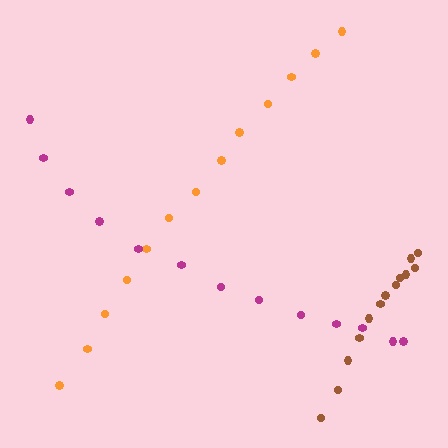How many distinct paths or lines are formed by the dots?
There are 3 distinct paths.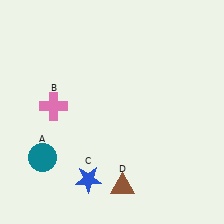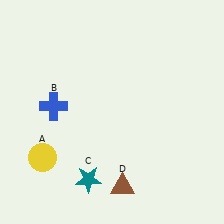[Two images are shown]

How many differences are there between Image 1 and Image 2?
There are 3 differences between the two images.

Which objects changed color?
A changed from teal to yellow. B changed from pink to blue. C changed from blue to teal.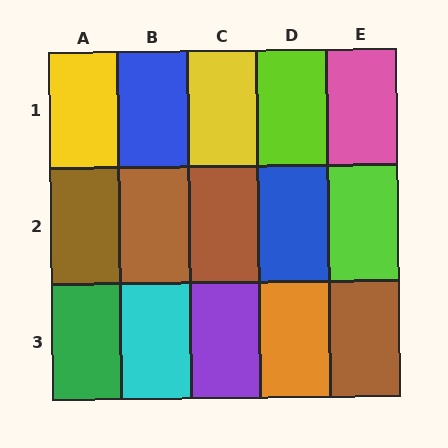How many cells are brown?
4 cells are brown.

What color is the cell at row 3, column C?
Purple.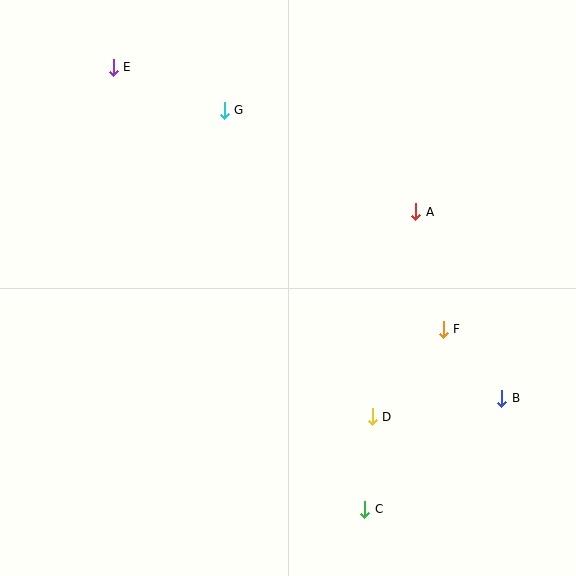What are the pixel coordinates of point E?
Point E is at (113, 67).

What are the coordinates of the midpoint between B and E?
The midpoint between B and E is at (307, 233).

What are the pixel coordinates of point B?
Point B is at (502, 398).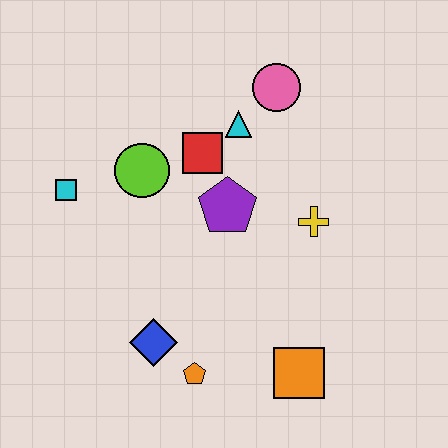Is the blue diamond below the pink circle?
Yes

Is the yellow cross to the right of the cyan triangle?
Yes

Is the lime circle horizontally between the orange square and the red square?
No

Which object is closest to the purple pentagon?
The red square is closest to the purple pentagon.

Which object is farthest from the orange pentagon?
The pink circle is farthest from the orange pentagon.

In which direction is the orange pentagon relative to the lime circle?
The orange pentagon is below the lime circle.